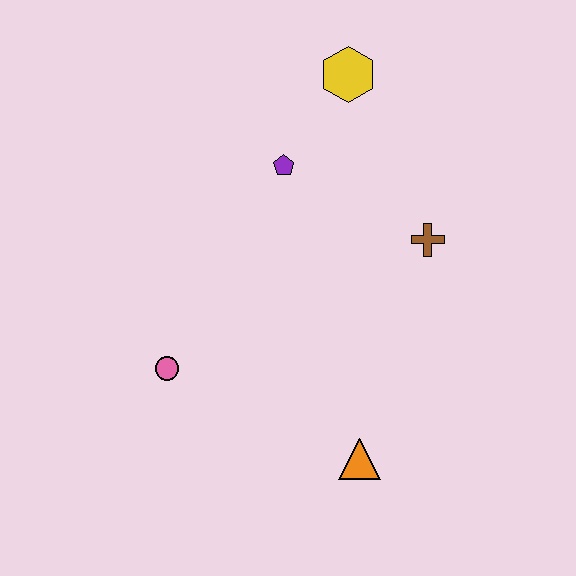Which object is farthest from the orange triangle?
The yellow hexagon is farthest from the orange triangle.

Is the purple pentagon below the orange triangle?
No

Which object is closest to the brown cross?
The purple pentagon is closest to the brown cross.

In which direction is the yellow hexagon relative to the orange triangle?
The yellow hexagon is above the orange triangle.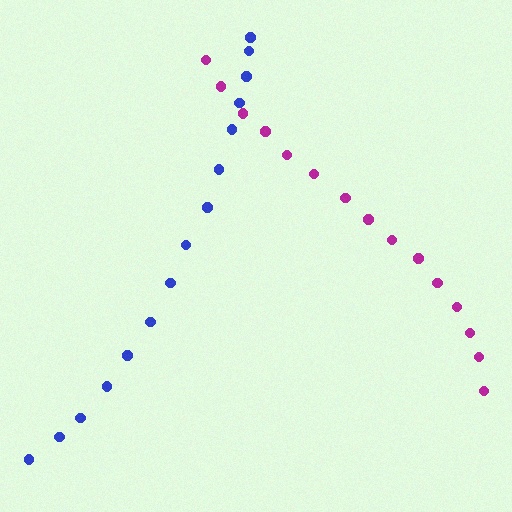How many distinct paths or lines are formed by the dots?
There are 2 distinct paths.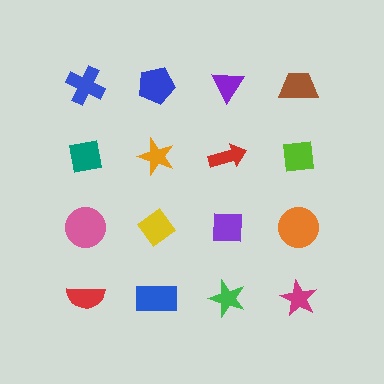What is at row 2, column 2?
An orange star.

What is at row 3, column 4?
An orange circle.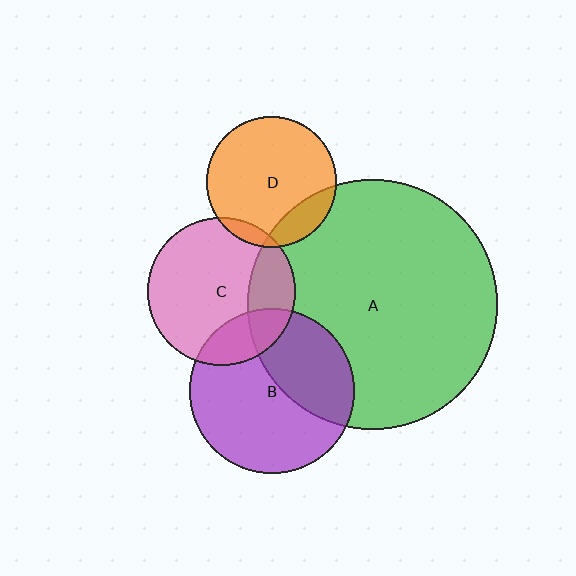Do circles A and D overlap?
Yes.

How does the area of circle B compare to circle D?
Approximately 1.6 times.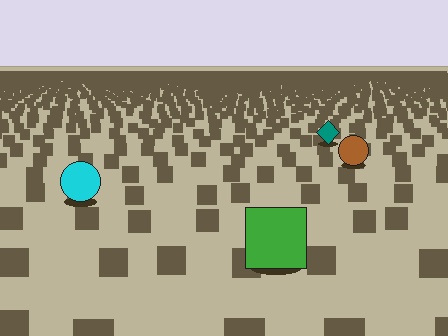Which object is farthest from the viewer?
The teal diamond is farthest from the viewer. It appears smaller and the ground texture around it is denser.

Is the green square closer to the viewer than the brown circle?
Yes. The green square is closer — you can tell from the texture gradient: the ground texture is coarser near it.